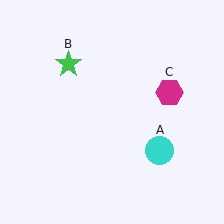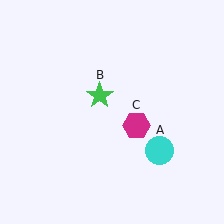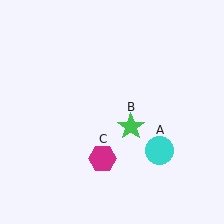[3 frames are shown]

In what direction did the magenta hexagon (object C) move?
The magenta hexagon (object C) moved down and to the left.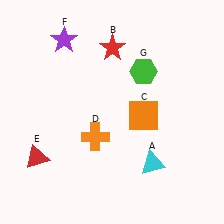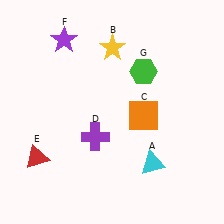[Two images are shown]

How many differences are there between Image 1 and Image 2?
There are 2 differences between the two images.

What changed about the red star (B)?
In Image 1, B is red. In Image 2, it changed to yellow.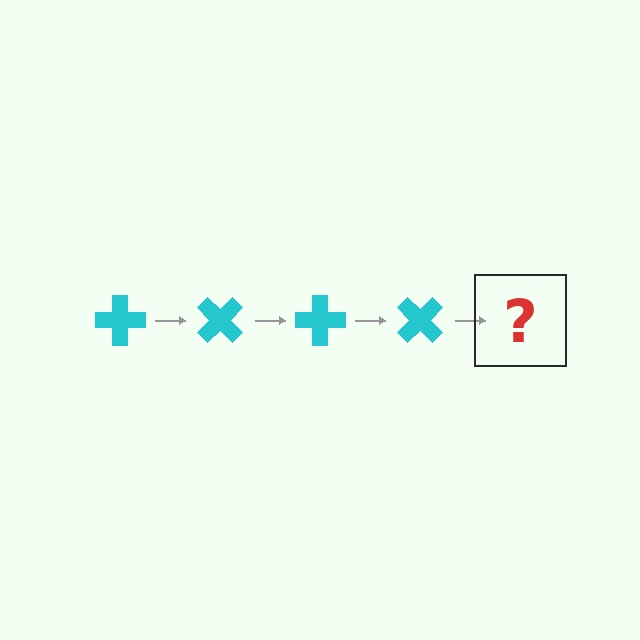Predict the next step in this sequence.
The next step is a cyan cross rotated 180 degrees.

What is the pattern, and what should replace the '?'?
The pattern is that the cross rotates 45 degrees each step. The '?' should be a cyan cross rotated 180 degrees.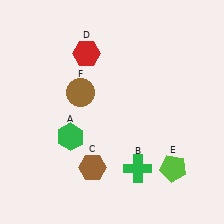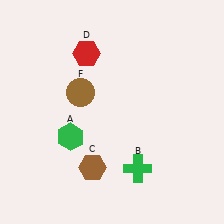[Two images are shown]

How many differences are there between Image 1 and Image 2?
There is 1 difference between the two images.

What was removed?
The lime pentagon (E) was removed in Image 2.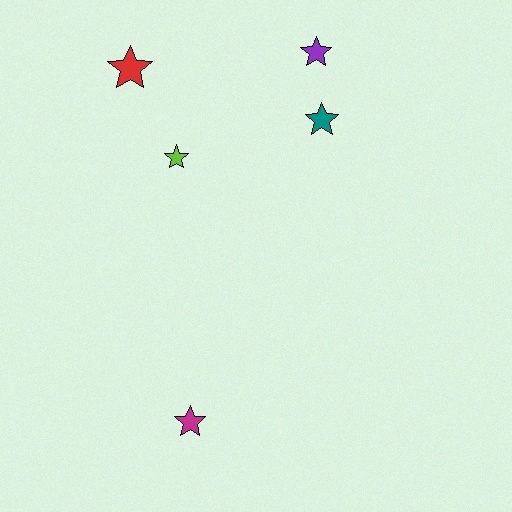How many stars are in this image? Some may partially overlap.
There are 5 stars.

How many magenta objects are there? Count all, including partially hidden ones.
There is 1 magenta object.